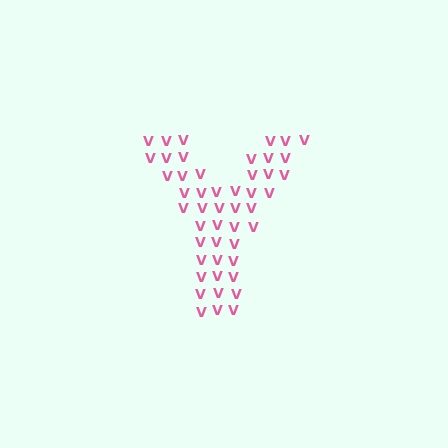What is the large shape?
The large shape is the letter Y.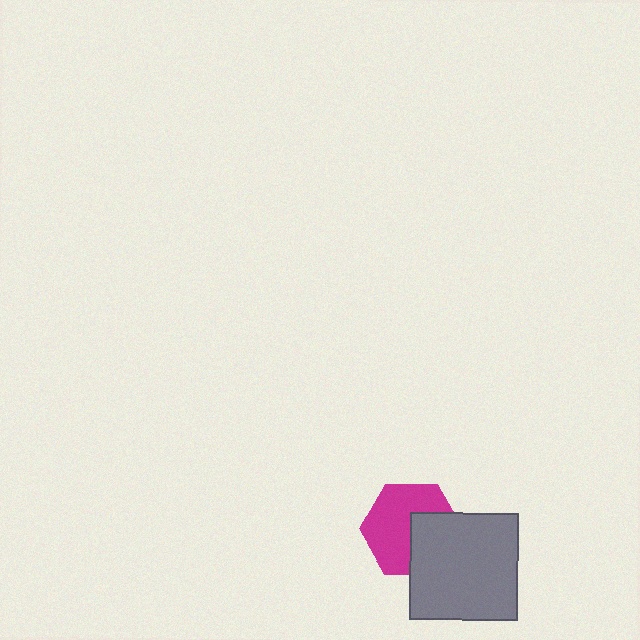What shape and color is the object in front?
The object in front is a gray square.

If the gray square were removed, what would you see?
You would see the complete magenta hexagon.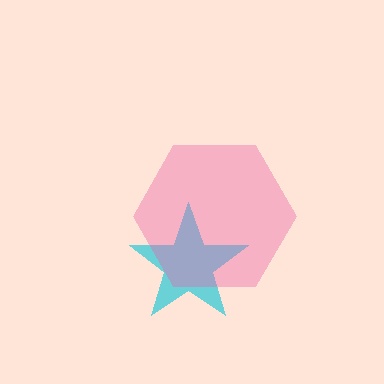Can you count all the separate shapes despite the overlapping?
Yes, there are 2 separate shapes.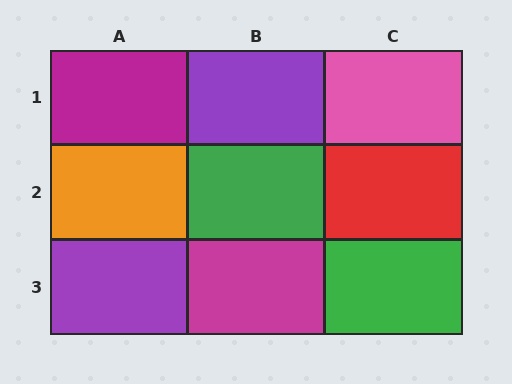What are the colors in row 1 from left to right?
Magenta, purple, pink.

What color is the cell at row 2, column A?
Orange.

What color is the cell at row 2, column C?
Red.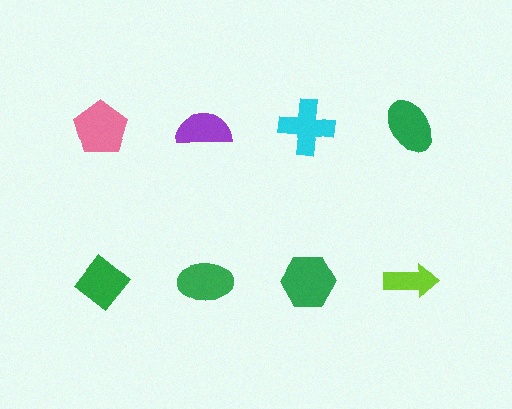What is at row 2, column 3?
A green hexagon.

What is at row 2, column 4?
A lime arrow.